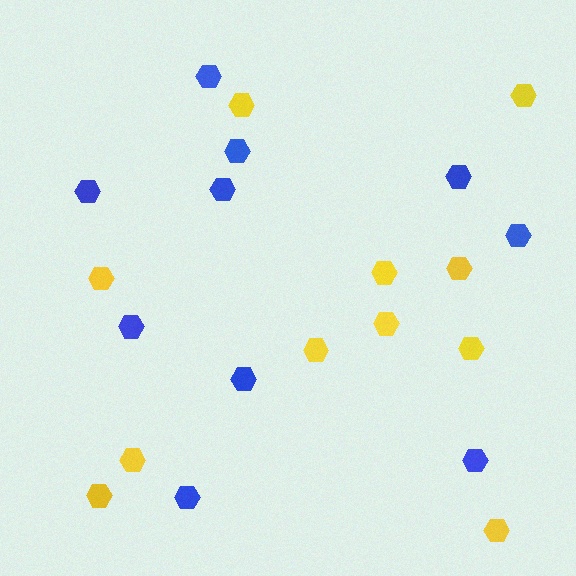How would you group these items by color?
There are 2 groups: one group of blue hexagons (10) and one group of yellow hexagons (11).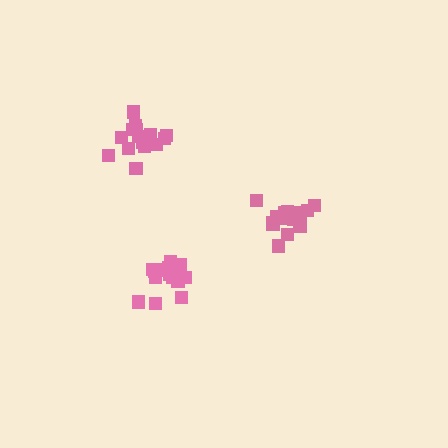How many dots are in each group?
Group 1: 16 dots, Group 2: 15 dots, Group 3: 17 dots (48 total).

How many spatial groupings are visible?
There are 3 spatial groupings.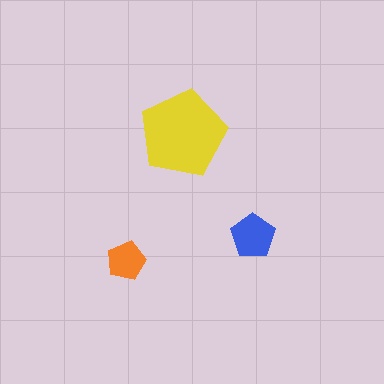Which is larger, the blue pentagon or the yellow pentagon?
The yellow one.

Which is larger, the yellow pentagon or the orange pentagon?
The yellow one.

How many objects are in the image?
There are 3 objects in the image.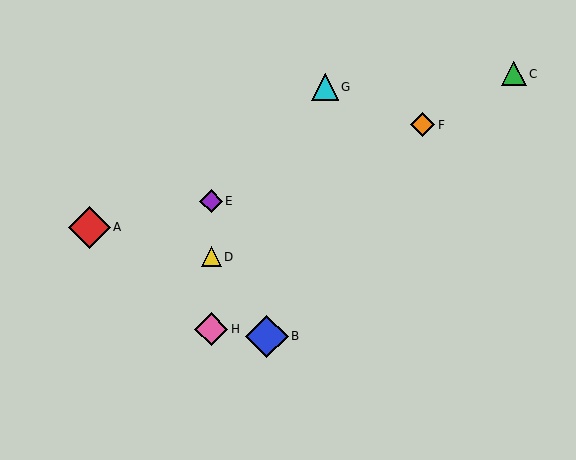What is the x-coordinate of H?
Object H is at x≈211.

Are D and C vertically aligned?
No, D is at x≈211 and C is at x≈514.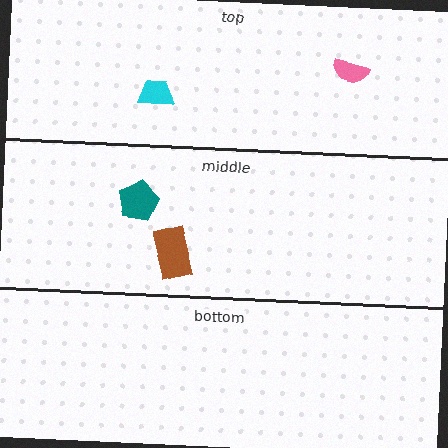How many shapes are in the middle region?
2.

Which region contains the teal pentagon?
The middle region.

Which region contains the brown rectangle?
The middle region.